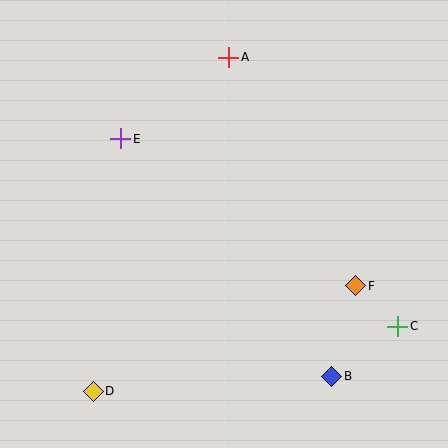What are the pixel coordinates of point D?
Point D is at (93, 391).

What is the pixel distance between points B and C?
The distance between B and C is 83 pixels.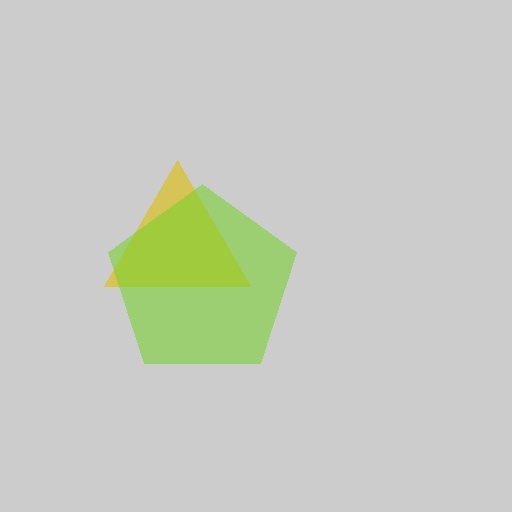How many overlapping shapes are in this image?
There are 2 overlapping shapes in the image.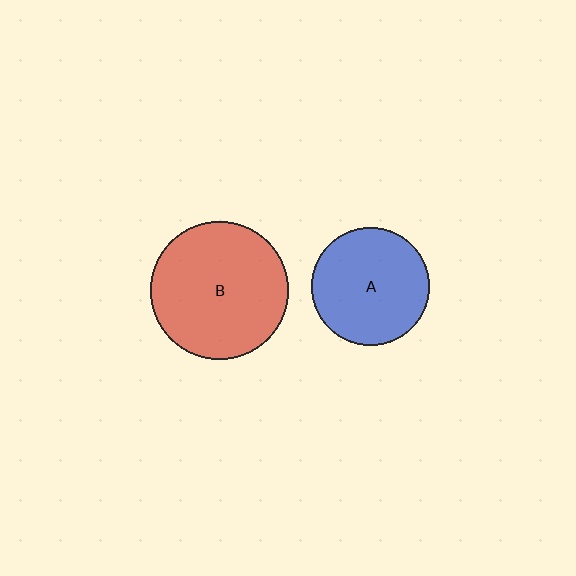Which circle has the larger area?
Circle B (red).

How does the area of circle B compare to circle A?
Approximately 1.4 times.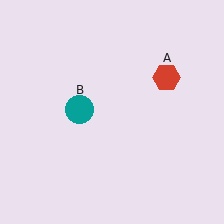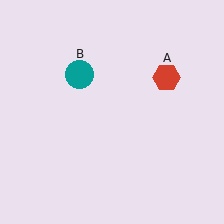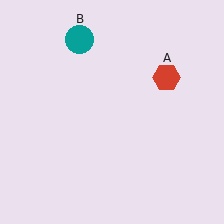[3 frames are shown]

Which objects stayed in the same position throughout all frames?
Red hexagon (object A) remained stationary.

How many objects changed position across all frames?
1 object changed position: teal circle (object B).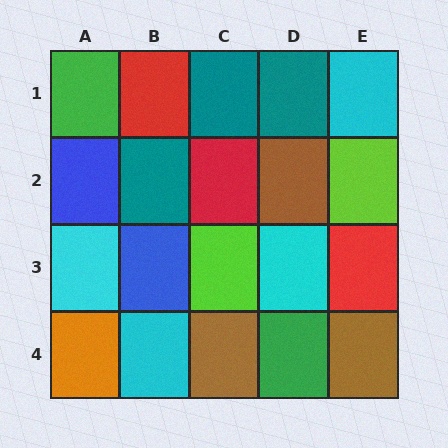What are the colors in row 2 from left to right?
Blue, teal, red, brown, lime.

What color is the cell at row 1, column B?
Red.